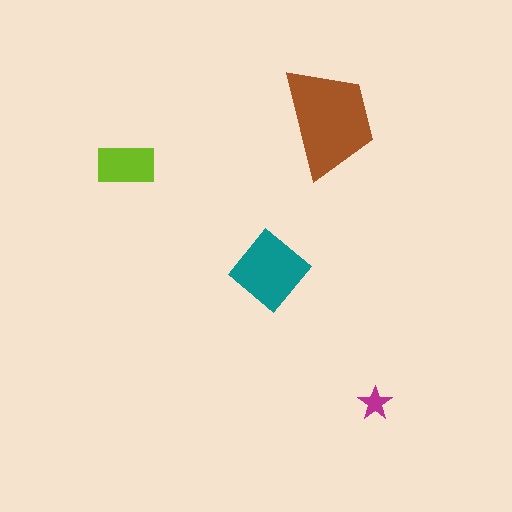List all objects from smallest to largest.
The magenta star, the lime rectangle, the teal diamond, the brown trapezoid.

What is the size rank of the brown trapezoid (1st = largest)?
1st.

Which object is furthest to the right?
The magenta star is rightmost.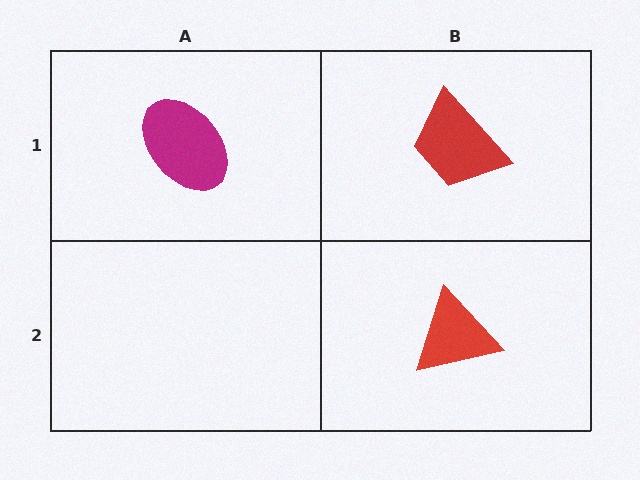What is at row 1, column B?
A red trapezoid.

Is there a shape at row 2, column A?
No, that cell is empty.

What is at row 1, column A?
A magenta ellipse.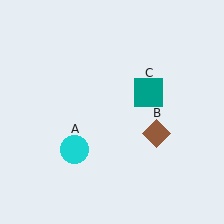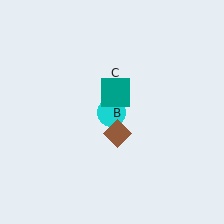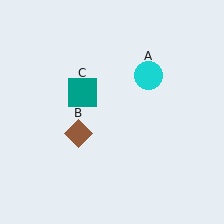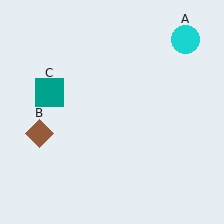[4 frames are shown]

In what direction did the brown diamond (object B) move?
The brown diamond (object B) moved left.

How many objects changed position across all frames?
3 objects changed position: cyan circle (object A), brown diamond (object B), teal square (object C).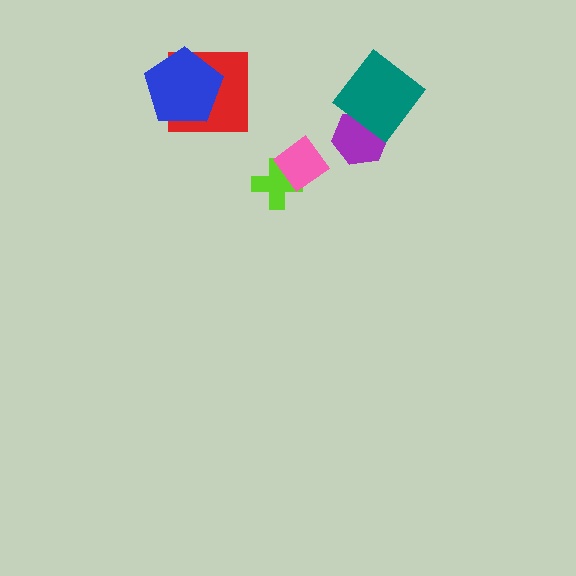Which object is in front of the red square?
The blue pentagon is in front of the red square.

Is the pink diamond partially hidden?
No, no other shape covers it.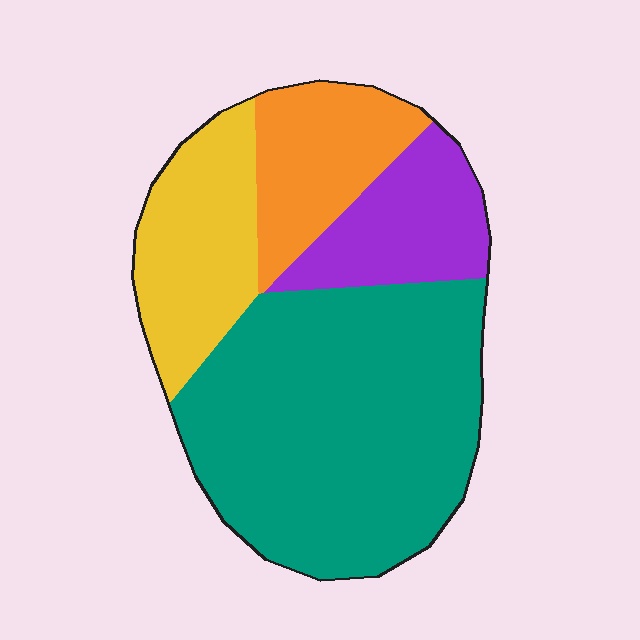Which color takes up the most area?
Teal, at roughly 50%.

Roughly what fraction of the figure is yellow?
Yellow takes up about one sixth (1/6) of the figure.